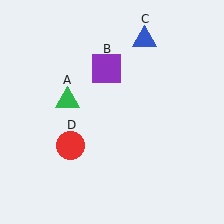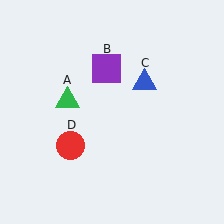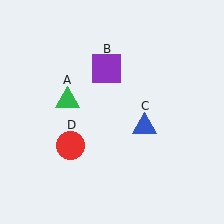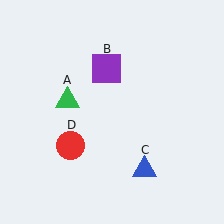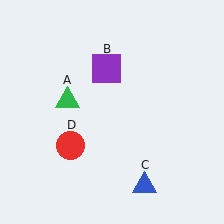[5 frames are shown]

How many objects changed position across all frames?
1 object changed position: blue triangle (object C).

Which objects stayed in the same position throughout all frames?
Green triangle (object A) and purple square (object B) and red circle (object D) remained stationary.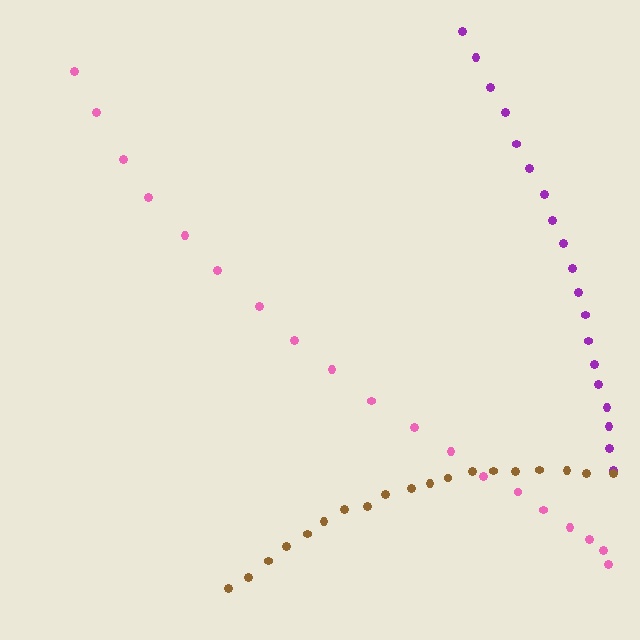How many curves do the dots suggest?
There are 3 distinct paths.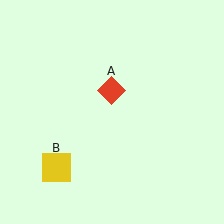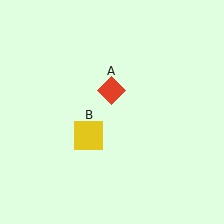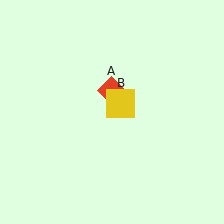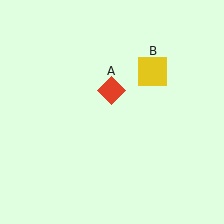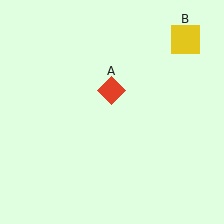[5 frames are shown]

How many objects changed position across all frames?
1 object changed position: yellow square (object B).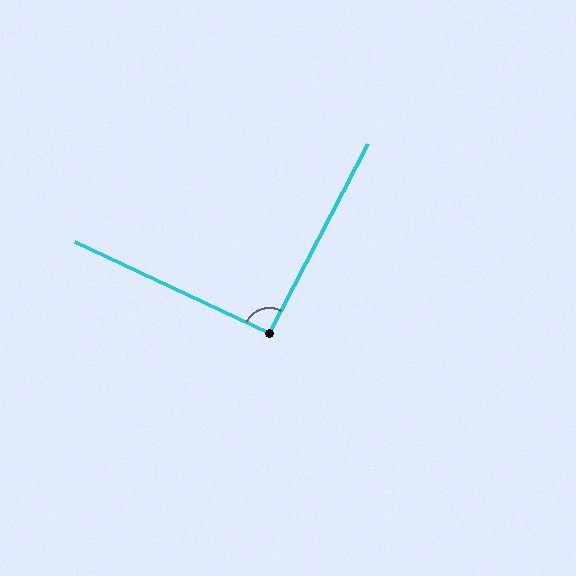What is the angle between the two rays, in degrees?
Approximately 93 degrees.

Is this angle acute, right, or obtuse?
It is approximately a right angle.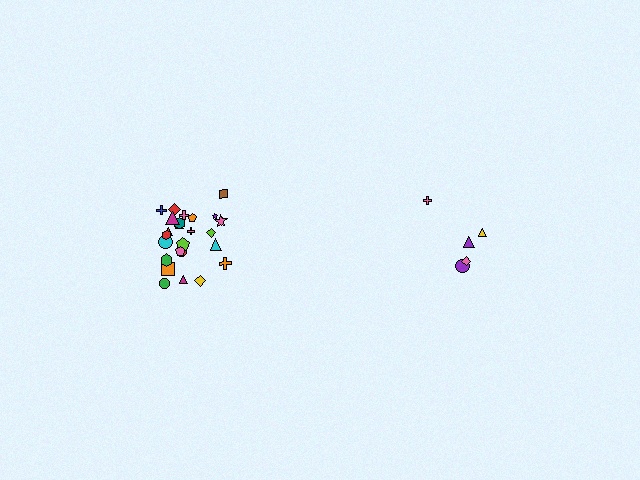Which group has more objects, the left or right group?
The left group.